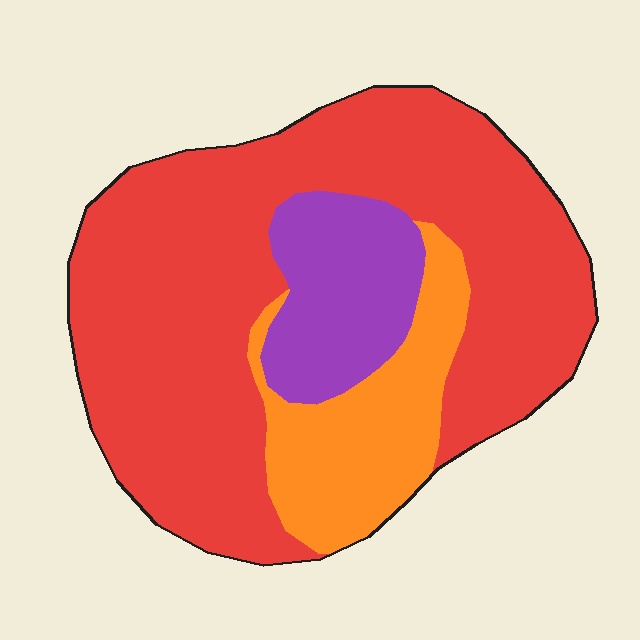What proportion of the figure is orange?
Orange covers roughly 20% of the figure.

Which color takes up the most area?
Red, at roughly 70%.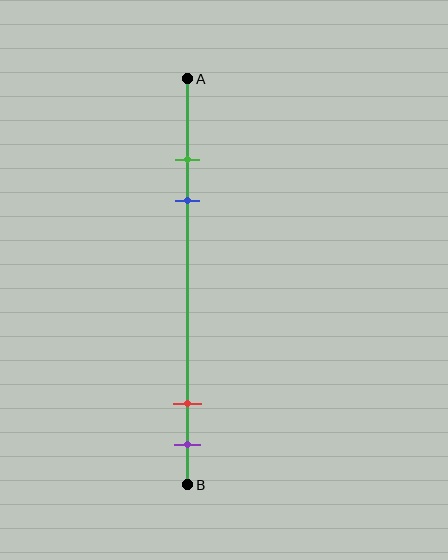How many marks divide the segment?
There are 4 marks dividing the segment.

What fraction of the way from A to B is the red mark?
The red mark is approximately 80% (0.8) of the way from A to B.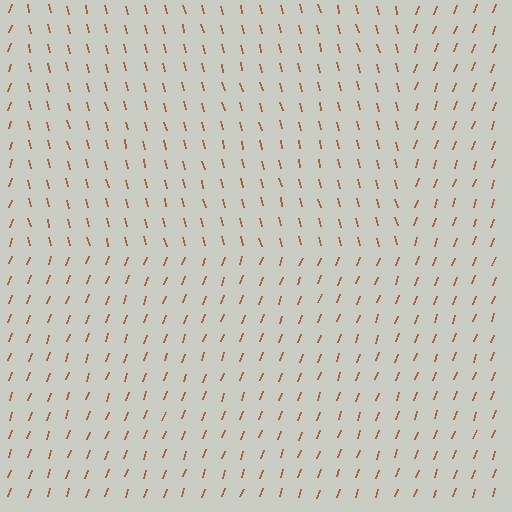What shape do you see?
I see a rectangle.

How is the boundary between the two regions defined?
The boundary is defined purely by a change in line orientation (approximately 34 degrees difference). All lines are the same color and thickness.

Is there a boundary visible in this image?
Yes, there is a texture boundary formed by a change in line orientation.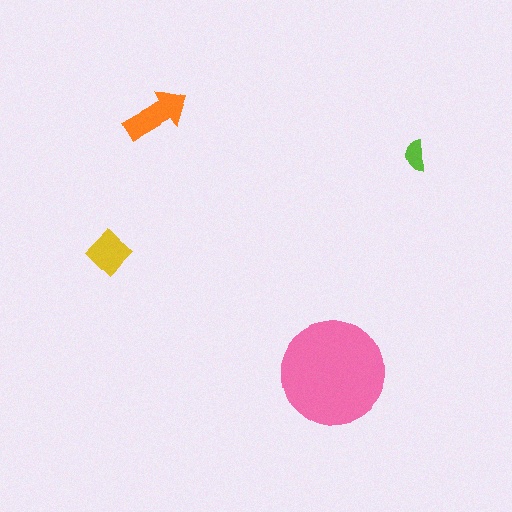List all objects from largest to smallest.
The pink circle, the orange arrow, the yellow diamond, the lime semicircle.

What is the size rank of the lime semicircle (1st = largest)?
4th.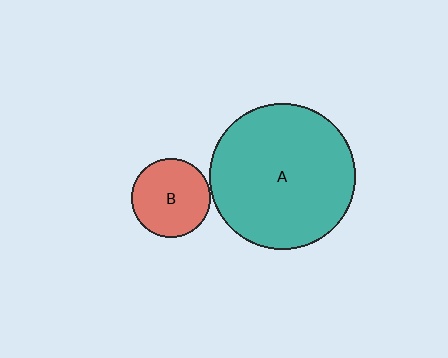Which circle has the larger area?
Circle A (teal).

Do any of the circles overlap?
No, none of the circles overlap.